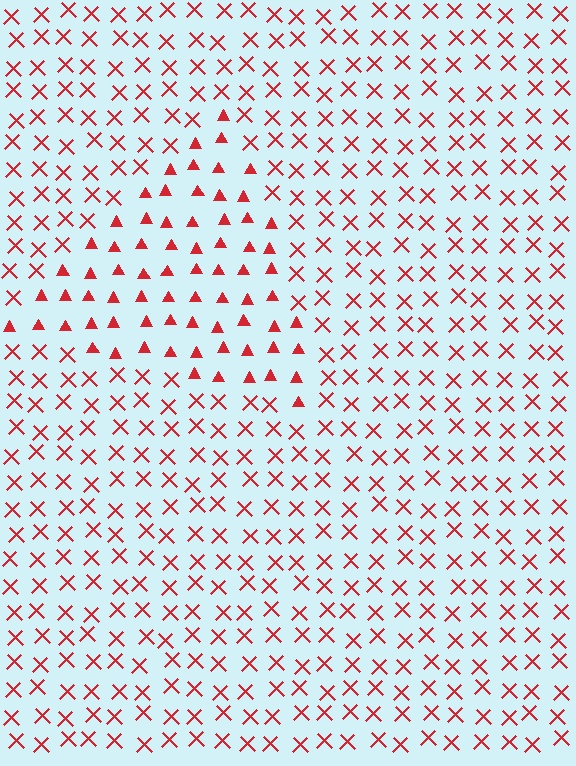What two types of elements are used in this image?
The image uses triangles inside the triangle region and X marks outside it.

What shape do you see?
I see a triangle.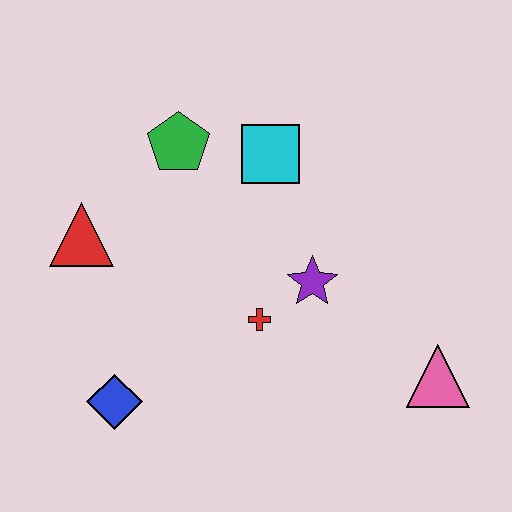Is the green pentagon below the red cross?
No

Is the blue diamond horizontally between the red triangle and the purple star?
Yes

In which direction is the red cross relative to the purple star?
The red cross is to the left of the purple star.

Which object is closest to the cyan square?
The green pentagon is closest to the cyan square.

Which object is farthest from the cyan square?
The blue diamond is farthest from the cyan square.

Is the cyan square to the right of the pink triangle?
No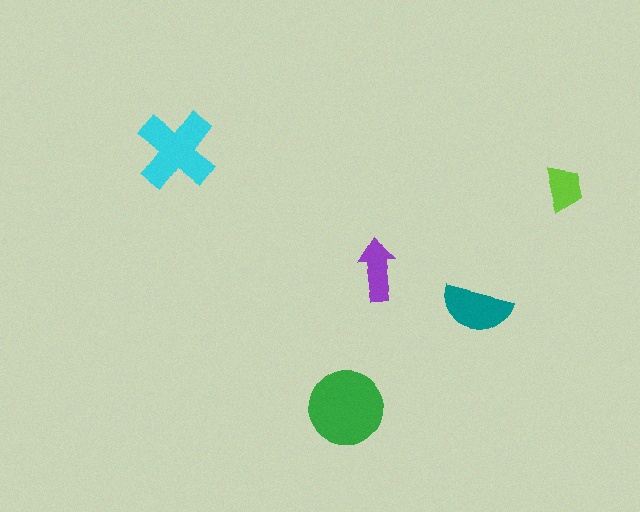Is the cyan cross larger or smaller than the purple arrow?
Larger.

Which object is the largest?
The green circle.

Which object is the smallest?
The lime trapezoid.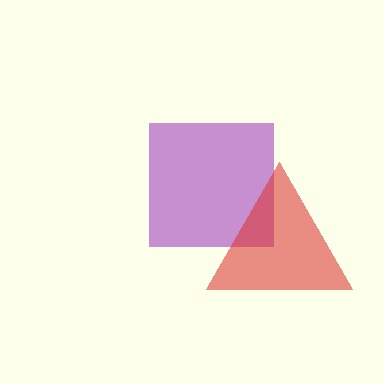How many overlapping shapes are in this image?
There are 2 overlapping shapes in the image.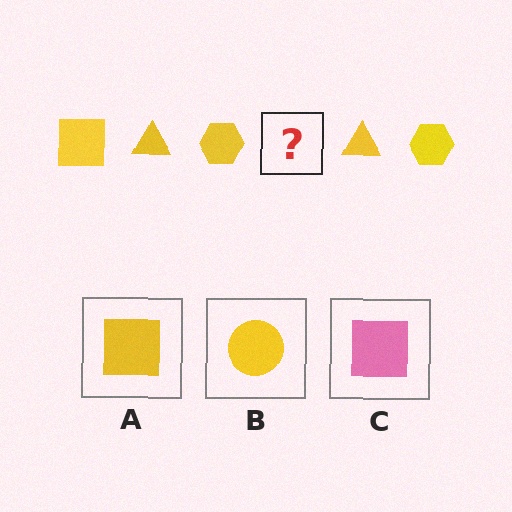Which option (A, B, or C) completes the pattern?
A.